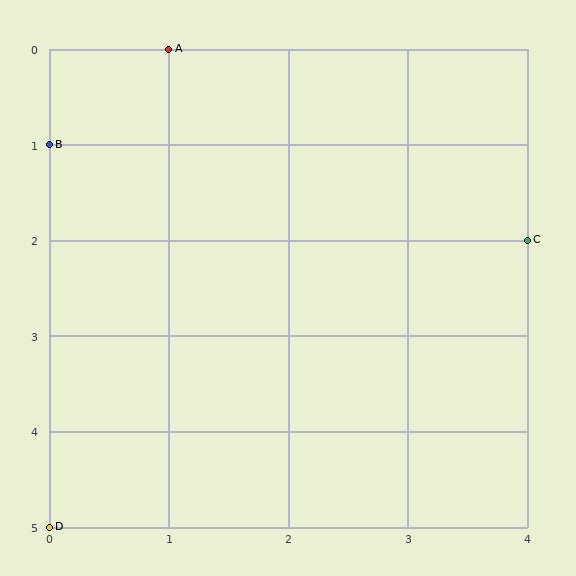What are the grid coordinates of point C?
Point C is at grid coordinates (4, 2).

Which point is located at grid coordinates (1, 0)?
Point A is at (1, 0).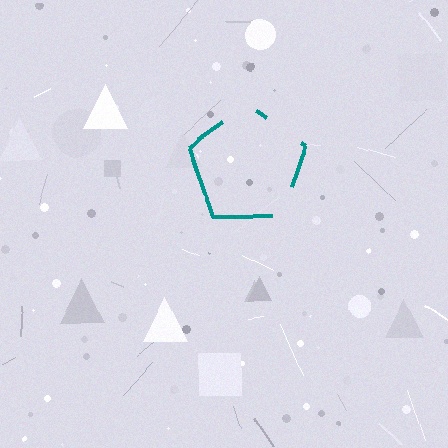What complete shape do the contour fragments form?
The contour fragments form a pentagon.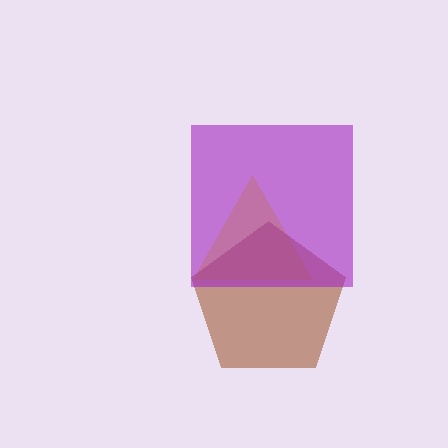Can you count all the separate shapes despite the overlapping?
Yes, there are 3 separate shapes.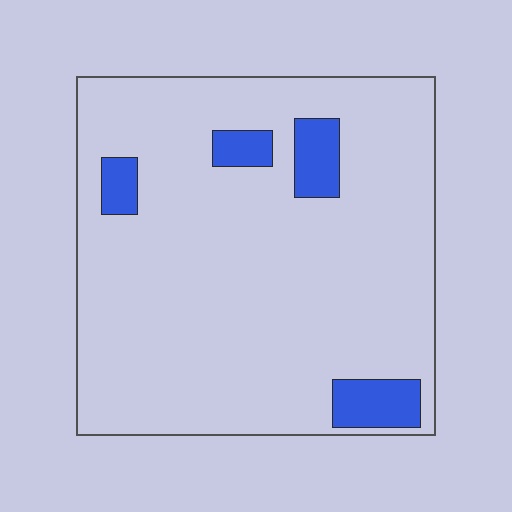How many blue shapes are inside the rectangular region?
4.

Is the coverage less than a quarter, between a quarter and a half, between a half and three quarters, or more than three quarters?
Less than a quarter.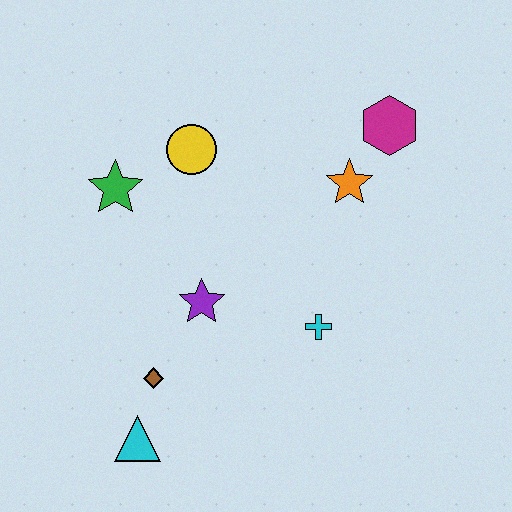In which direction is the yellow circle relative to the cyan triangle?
The yellow circle is above the cyan triangle.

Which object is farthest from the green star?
The magenta hexagon is farthest from the green star.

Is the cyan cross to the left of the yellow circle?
No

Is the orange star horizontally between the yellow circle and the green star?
No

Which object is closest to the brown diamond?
The cyan triangle is closest to the brown diamond.